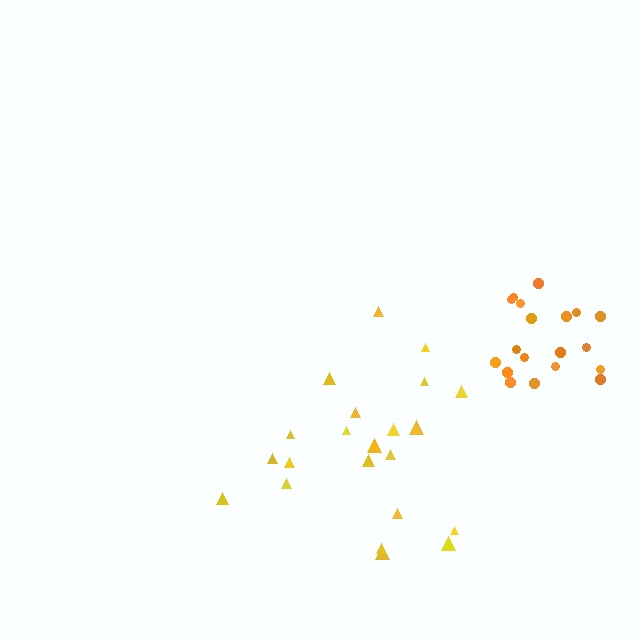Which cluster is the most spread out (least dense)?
Yellow.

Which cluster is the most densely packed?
Orange.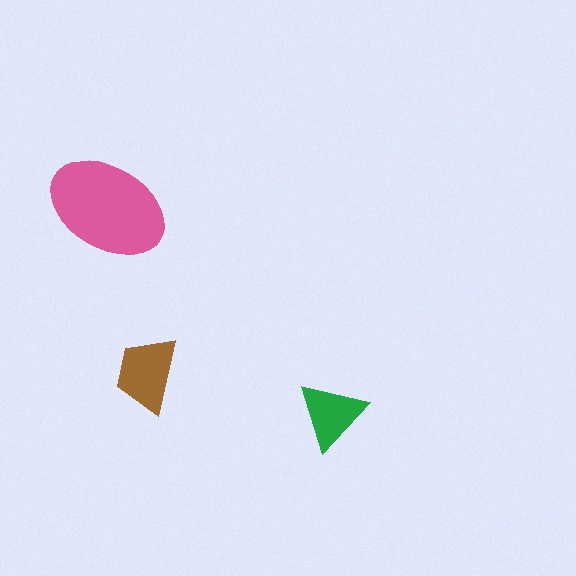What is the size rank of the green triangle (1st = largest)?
3rd.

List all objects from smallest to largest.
The green triangle, the brown trapezoid, the pink ellipse.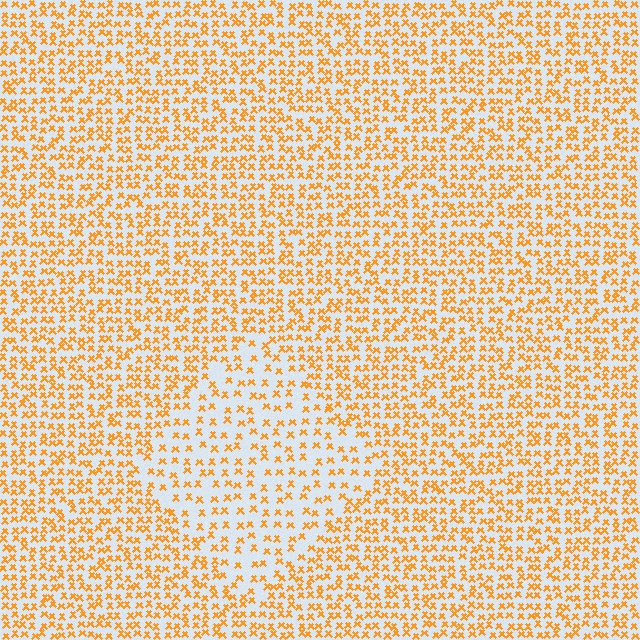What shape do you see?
I see a diamond.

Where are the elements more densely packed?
The elements are more densely packed outside the diamond boundary.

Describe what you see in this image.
The image contains small orange elements arranged at two different densities. A diamond-shaped region is visible where the elements are less densely packed than the surrounding area.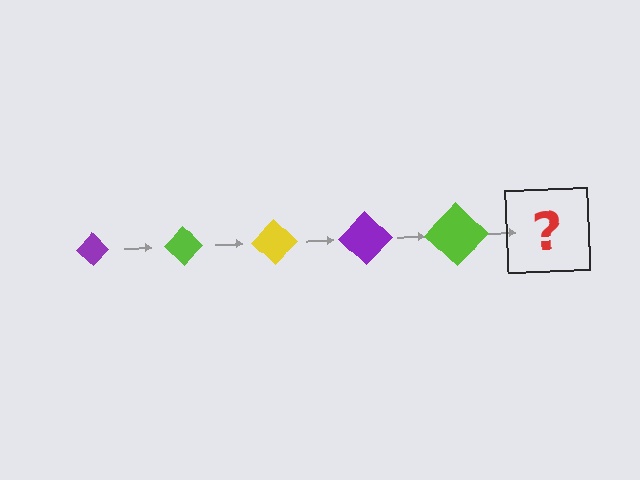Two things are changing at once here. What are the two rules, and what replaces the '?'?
The two rules are that the diamond grows larger each step and the color cycles through purple, lime, and yellow. The '?' should be a yellow diamond, larger than the previous one.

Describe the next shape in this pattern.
It should be a yellow diamond, larger than the previous one.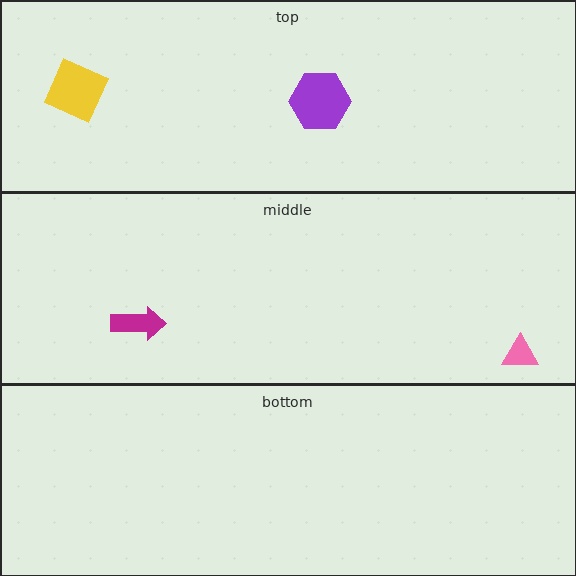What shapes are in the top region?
The purple hexagon, the yellow square.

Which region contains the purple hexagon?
The top region.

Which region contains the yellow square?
The top region.